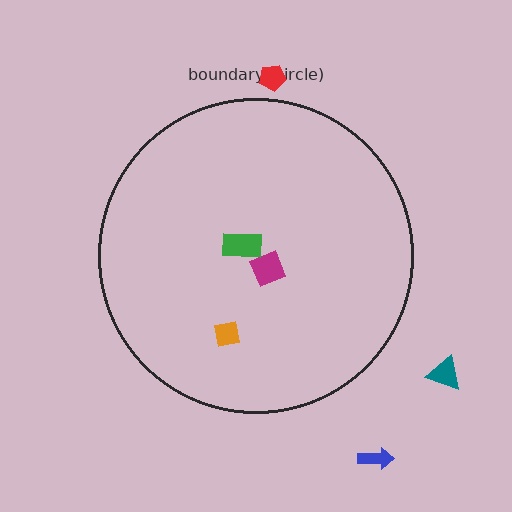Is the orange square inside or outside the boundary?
Inside.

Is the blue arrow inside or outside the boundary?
Outside.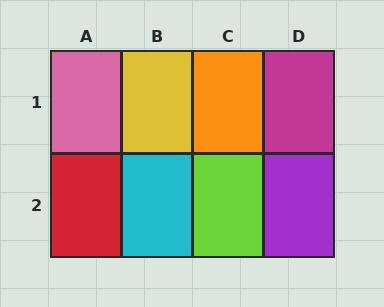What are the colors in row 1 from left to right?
Pink, yellow, orange, magenta.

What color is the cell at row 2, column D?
Purple.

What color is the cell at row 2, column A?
Red.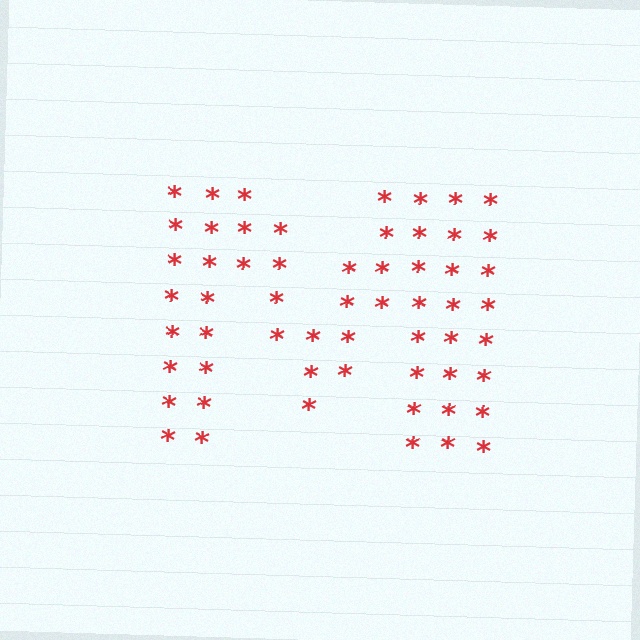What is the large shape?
The large shape is the letter M.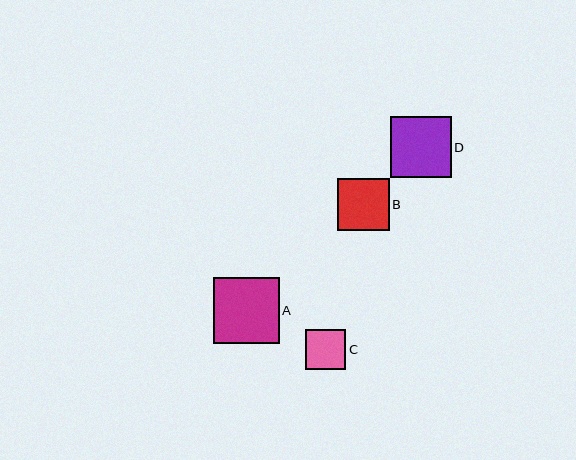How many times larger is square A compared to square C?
Square A is approximately 1.6 times the size of square C.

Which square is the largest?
Square A is the largest with a size of approximately 66 pixels.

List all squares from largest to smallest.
From largest to smallest: A, D, B, C.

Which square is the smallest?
Square C is the smallest with a size of approximately 40 pixels.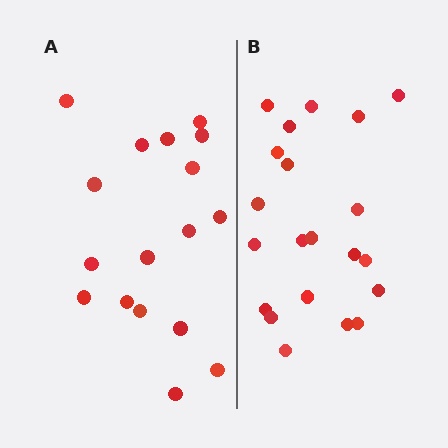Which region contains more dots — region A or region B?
Region B (the right region) has more dots.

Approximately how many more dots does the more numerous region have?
Region B has about 4 more dots than region A.